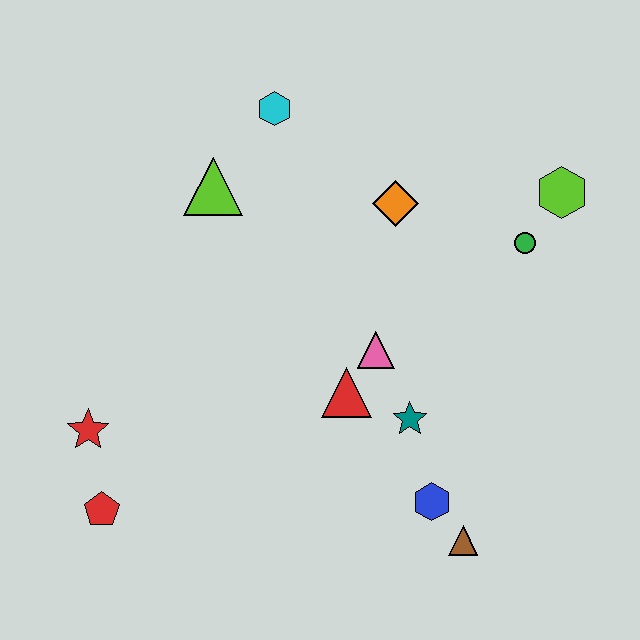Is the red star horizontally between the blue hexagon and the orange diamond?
No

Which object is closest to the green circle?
The lime hexagon is closest to the green circle.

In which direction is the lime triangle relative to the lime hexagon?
The lime triangle is to the left of the lime hexagon.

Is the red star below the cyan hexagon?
Yes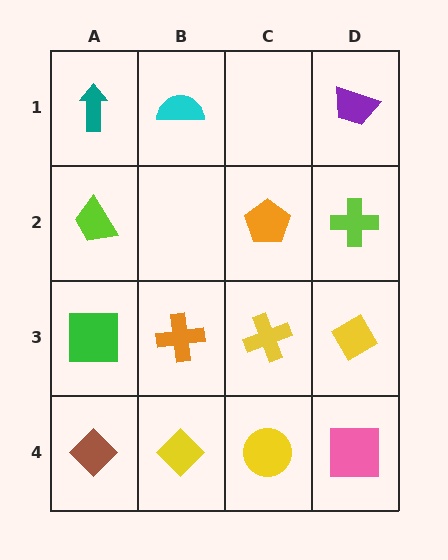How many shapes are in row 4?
4 shapes.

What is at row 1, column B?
A cyan semicircle.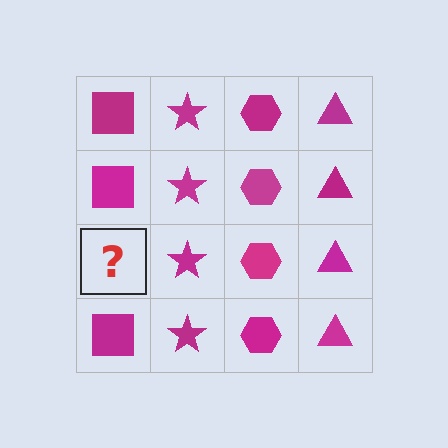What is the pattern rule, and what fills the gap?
The rule is that each column has a consistent shape. The gap should be filled with a magenta square.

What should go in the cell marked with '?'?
The missing cell should contain a magenta square.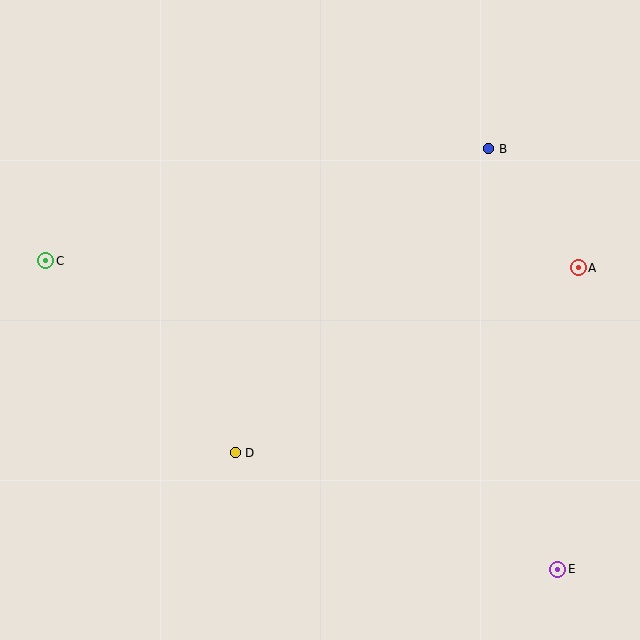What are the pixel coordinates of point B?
Point B is at (489, 149).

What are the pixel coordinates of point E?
Point E is at (558, 569).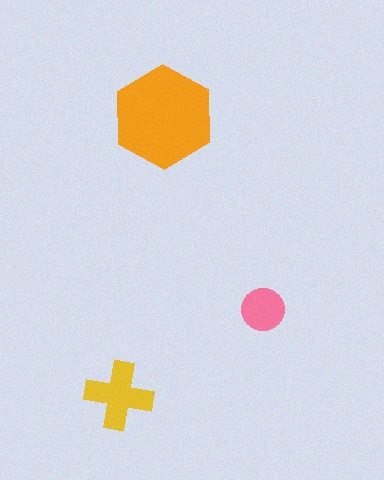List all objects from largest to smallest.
The orange hexagon, the yellow cross, the pink circle.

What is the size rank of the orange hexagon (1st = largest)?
1st.